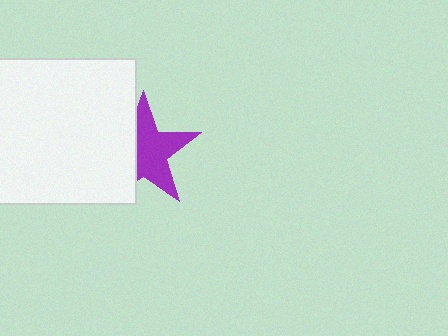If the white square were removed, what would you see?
You would see the complete purple star.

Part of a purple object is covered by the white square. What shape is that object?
It is a star.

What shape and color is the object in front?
The object in front is a white square.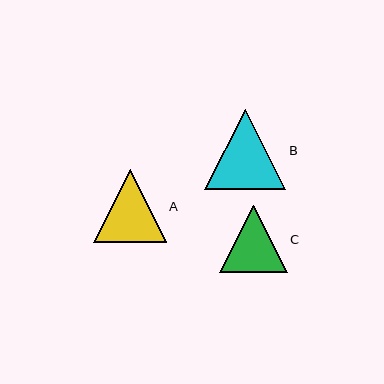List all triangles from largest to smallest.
From largest to smallest: B, A, C.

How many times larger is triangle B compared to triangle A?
Triangle B is approximately 1.1 times the size of triangle A.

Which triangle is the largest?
Triangle B is the largest with a size of approximately 81 pixels.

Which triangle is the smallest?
Triangle C is the smallest with a size of approximately 68 pixels.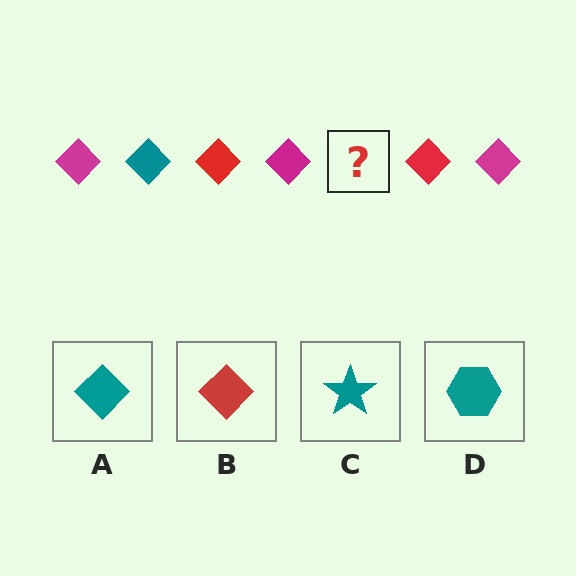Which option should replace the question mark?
Option A.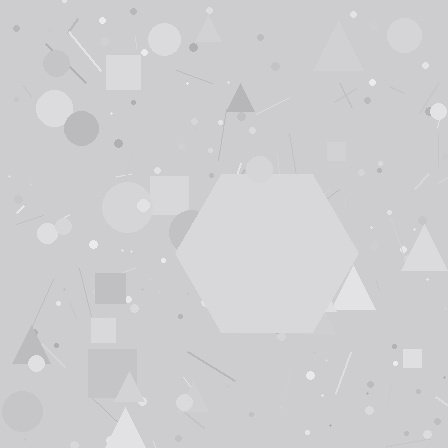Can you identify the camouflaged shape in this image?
The camouflaged shape is a hexagon.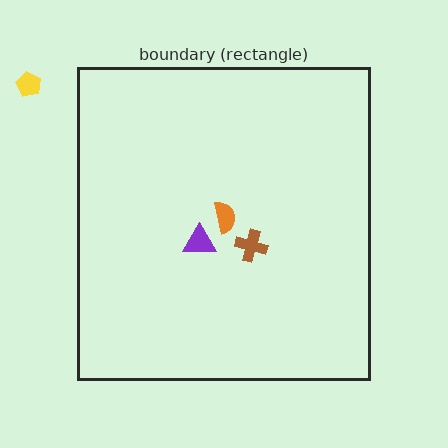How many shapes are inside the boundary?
3 inside, 1 outside.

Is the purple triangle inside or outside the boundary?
Inside.